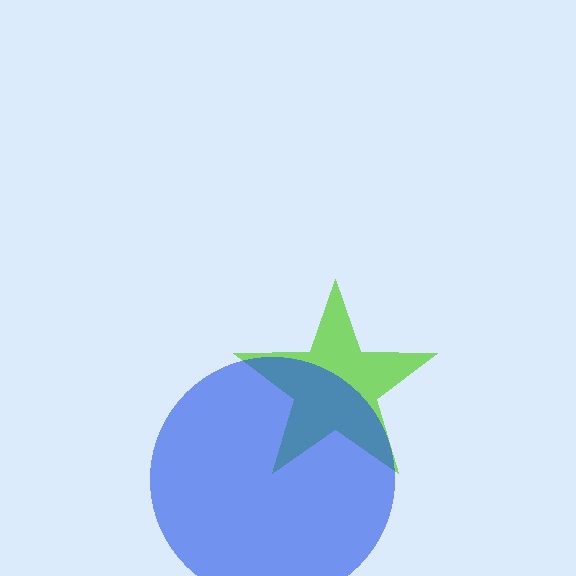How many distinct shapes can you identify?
There are 2 distinct shapes: a lime star, a blue circle.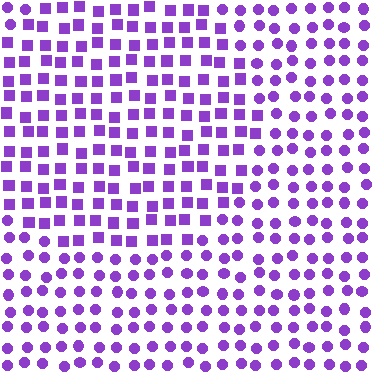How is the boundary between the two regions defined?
The boundary is defined by a change in element shape: squares inside vs. circles outside. All elements share the same color and spacing.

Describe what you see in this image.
The image is filled with small purple elements arranged in a uniform grid. A circle-shaped region contains squares, while the surrounding area contains circles. The boundary is defined purely by the change in element shape.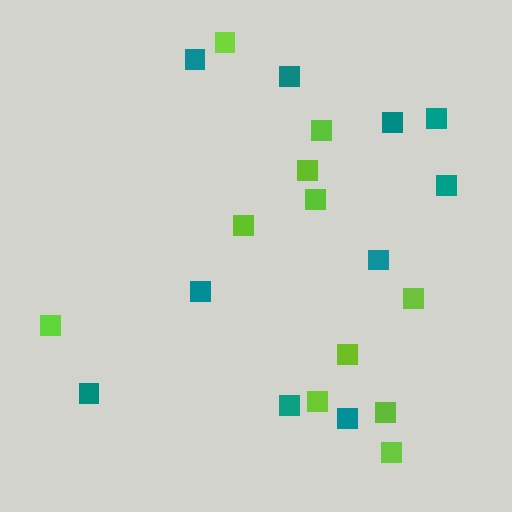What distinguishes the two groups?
There are 2 groups: one group of teal squares (10) and one group of lime squares (11).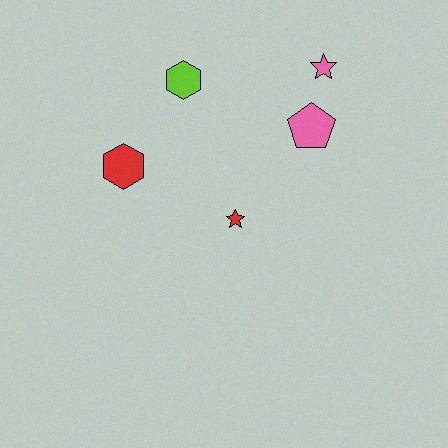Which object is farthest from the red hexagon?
The pink star is farthest from the red hexagon.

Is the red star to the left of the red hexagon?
No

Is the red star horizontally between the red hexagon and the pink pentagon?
Yes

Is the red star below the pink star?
Yes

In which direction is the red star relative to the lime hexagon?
The red star is below the lime hexagon.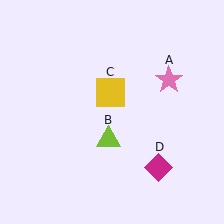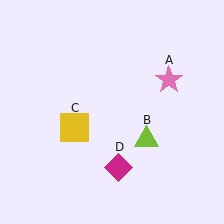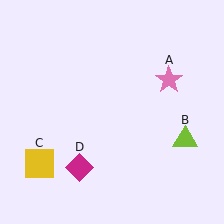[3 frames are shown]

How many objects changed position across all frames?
3 objects changed position: lime triangle (object B), yellow square (object C), magenta diamond (object D).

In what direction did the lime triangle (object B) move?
The lime triangle (object B) moved right.